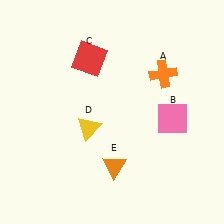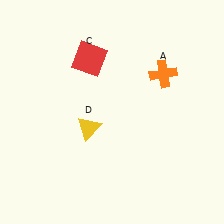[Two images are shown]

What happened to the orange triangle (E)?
The orange triangle (E) was removed in Image 2. It was in the bottom-right area of Image 1.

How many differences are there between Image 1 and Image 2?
There are 2 differences between the two images.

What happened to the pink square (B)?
The pink square (B) was removed in Image 2. It was in the bottom-right area of Image 1.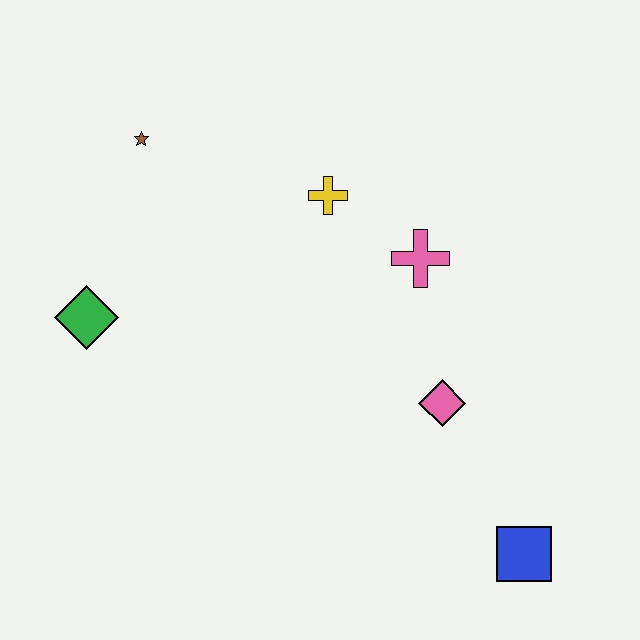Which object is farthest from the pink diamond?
The brown star is farthest from the pink diamond.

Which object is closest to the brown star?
The green diamond is closest to the brown star.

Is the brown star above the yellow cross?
Yes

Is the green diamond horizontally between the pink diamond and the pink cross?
No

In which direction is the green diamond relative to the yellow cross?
The green diamond is to the left of the yellow cross.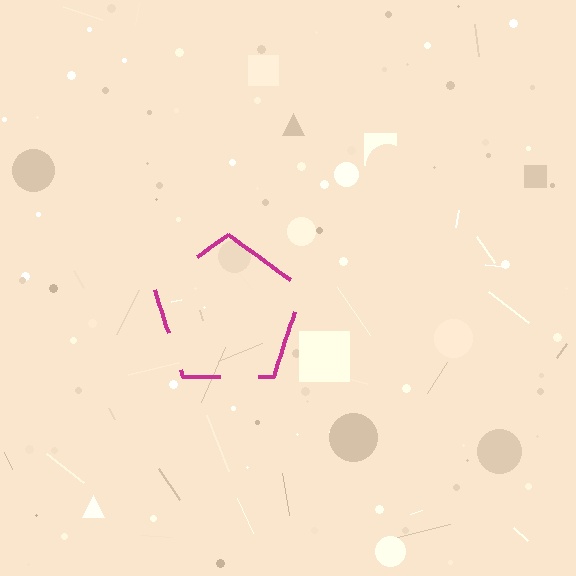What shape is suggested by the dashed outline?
The dashed outline suggests a pentagon.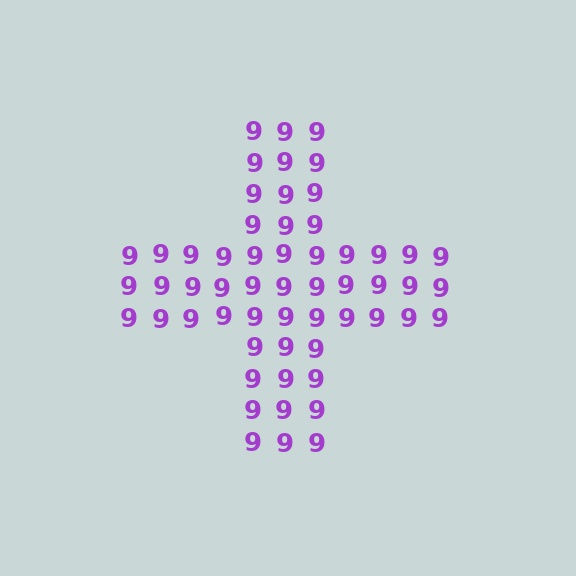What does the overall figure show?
The overall figure shows a cross.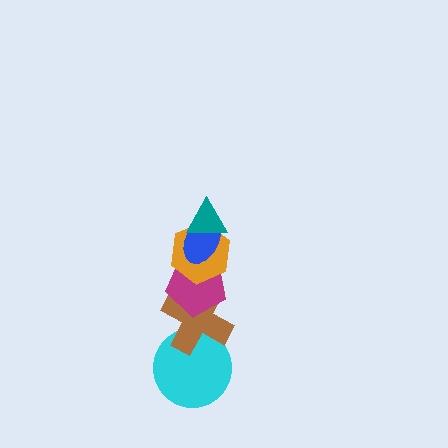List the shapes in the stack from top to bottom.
From top to bottom: the teal triangle, the blue ellipse, the orange hexagon, the magenta pentagon, the brown cross, the cyan circle.